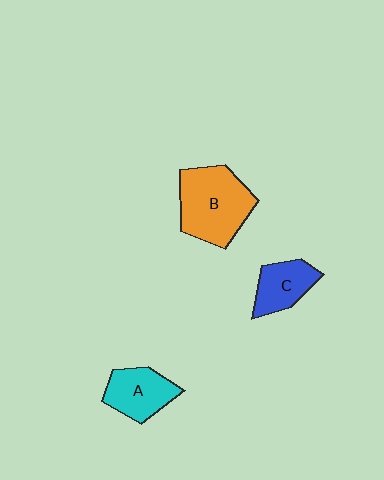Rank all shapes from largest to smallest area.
From largest to smallest: B (orange), A (cyan), C (blue).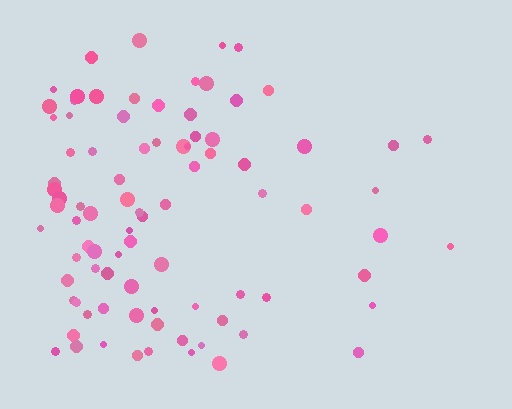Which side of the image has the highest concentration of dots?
The left.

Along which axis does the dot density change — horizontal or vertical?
Horizontal.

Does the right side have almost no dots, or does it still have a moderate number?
Still a moderate number, just noticeably fewer than the left.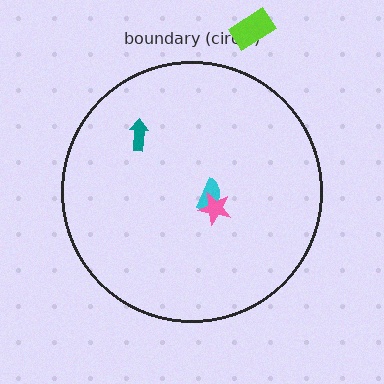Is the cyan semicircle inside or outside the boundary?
Inside.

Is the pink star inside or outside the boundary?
Inside.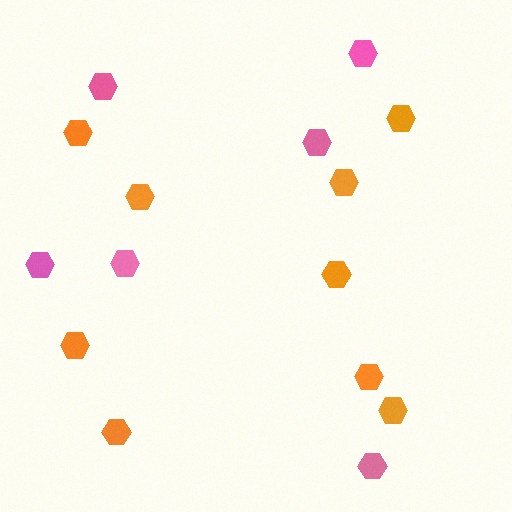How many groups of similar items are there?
There are 2 groups: one group of pink hexagons (6) and one group of orange hexagons (9).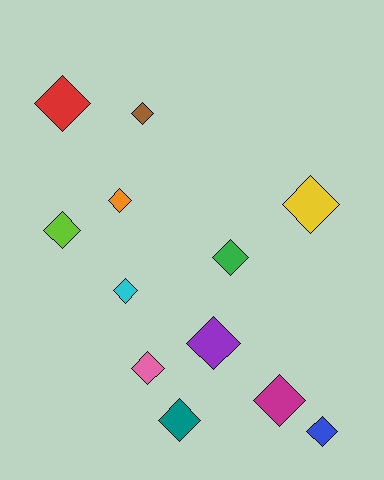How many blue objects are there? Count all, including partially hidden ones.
There is 1 blue object.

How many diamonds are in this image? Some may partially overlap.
There are 12 diamonds.